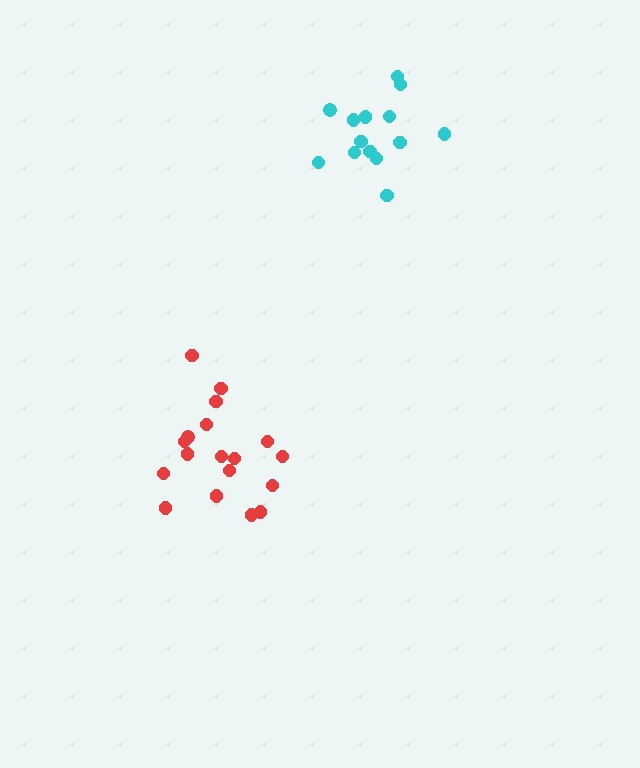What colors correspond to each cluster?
The clusters are colored: cyan, red.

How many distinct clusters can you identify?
There are 2 distinct clusters.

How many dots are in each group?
Group 1: 14 dots, Group 2: 18 dots (32 total).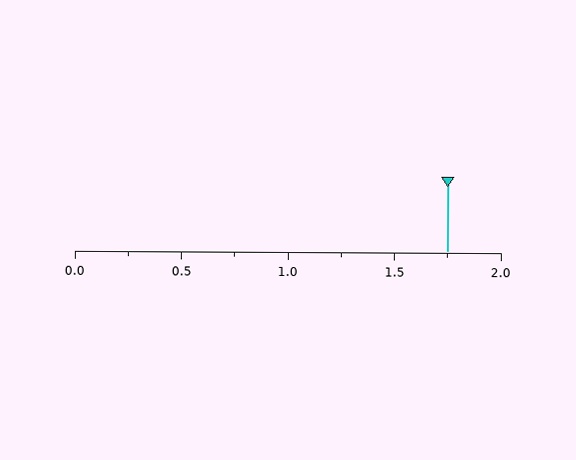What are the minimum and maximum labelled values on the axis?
The axis runs from 0.0 to 2.0.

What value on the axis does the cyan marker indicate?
The marker indicates approximately 1.75.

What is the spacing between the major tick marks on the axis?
The major ticks are spaced 0.5 apart.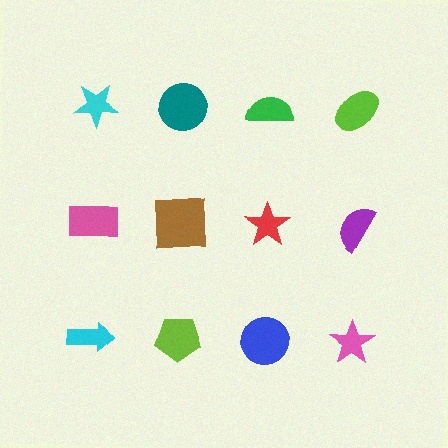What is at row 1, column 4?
A lime ellipse.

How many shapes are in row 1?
4 shapes.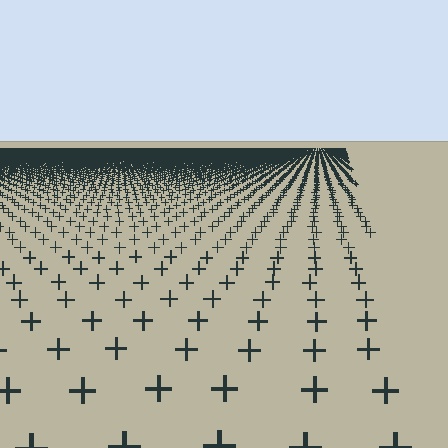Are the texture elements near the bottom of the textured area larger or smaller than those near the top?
Larger. Near the bottom, elements are closer to the viewer and appear at a bigger on-screen size.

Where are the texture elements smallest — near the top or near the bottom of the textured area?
Near the top.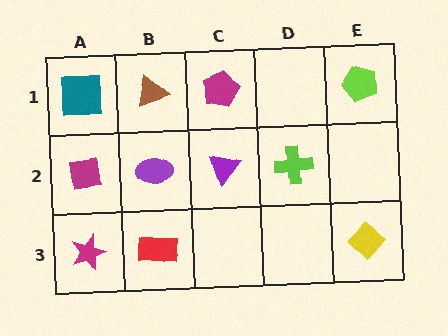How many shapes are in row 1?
4 shapes.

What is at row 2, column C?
A purple triangle.